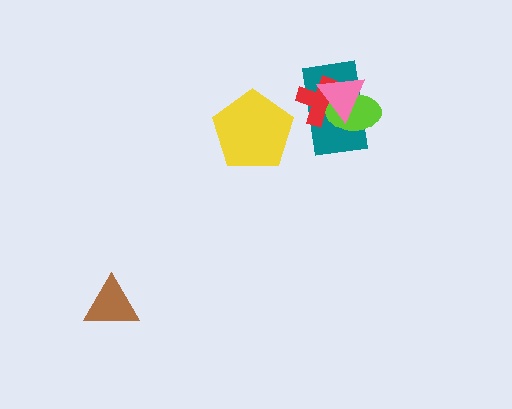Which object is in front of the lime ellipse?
The pink triangle is in front of the lime ellipse.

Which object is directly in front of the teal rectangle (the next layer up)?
The red cross is directly in front of the teal rectangle.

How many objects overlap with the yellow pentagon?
0 objects overlap with the yellow pentagon.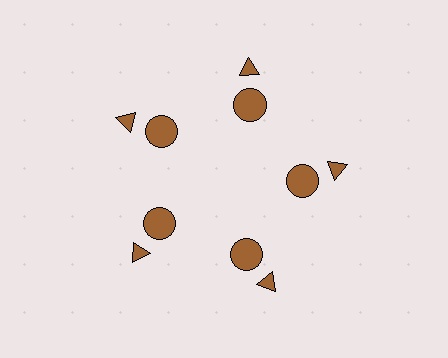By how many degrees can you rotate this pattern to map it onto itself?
The pattern maps onto itself every 72 degrees of rotation.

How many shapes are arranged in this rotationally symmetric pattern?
There are 10 shapes, arranged in 5 groups of 2.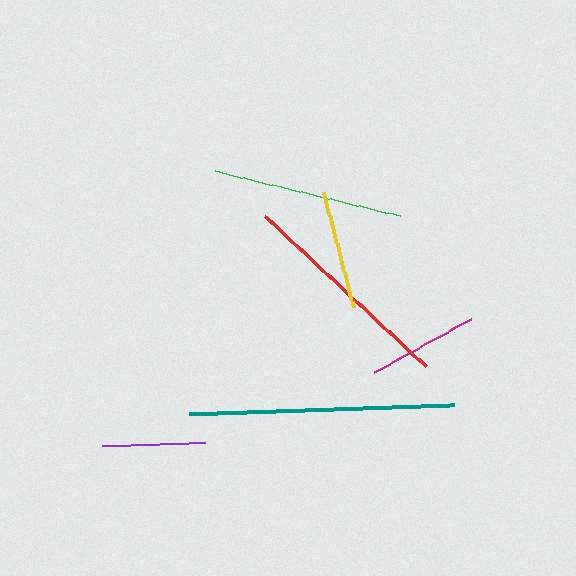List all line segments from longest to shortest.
From longest to shortest: teal, red, green, yellow, magenta, purple.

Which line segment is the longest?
The teal line is the longest at approximately 265 pixels.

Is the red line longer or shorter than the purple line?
The red line is longer than the purple line.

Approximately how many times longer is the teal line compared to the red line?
The teal line is approximately 1.2 times the length of the red line.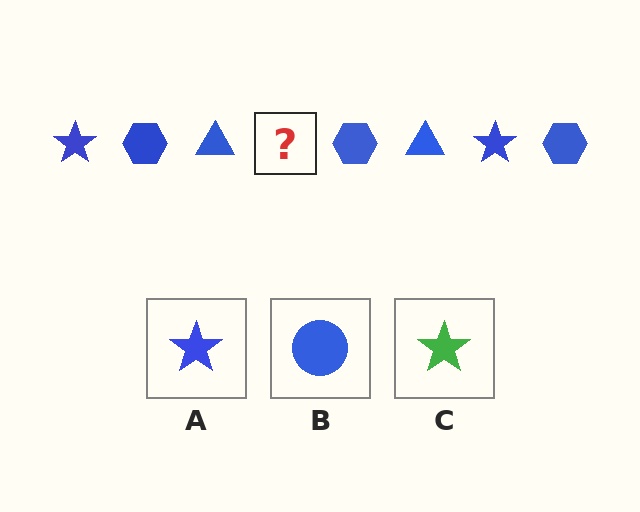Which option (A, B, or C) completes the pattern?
A.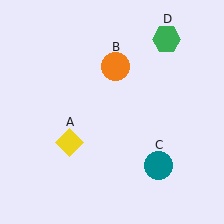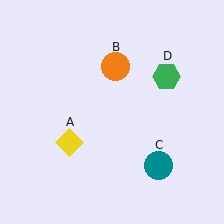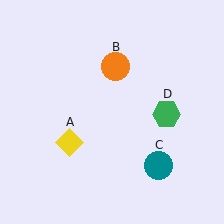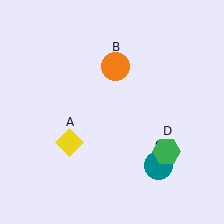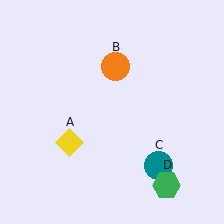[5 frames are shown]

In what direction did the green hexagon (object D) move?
The green hexagon (object D) moved down.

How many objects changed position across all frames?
1 object changed position: green hexagon (object D).